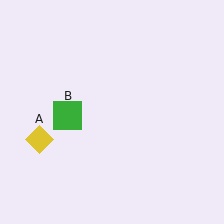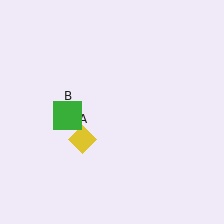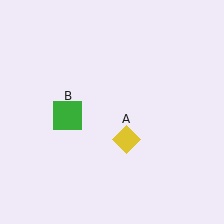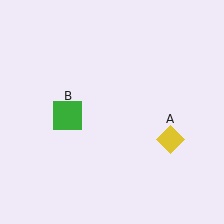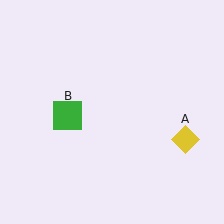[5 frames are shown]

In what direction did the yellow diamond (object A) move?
The yellow diamond (object A) moved right.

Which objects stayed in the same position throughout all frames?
Green square (object B) remained stationary.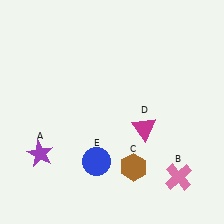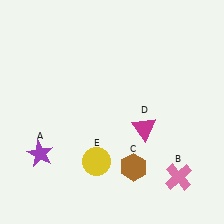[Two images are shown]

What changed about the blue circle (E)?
In Image 1, E is blue. In Image 2, it changed to yellow.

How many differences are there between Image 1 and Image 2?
There is 1 difference between the two images.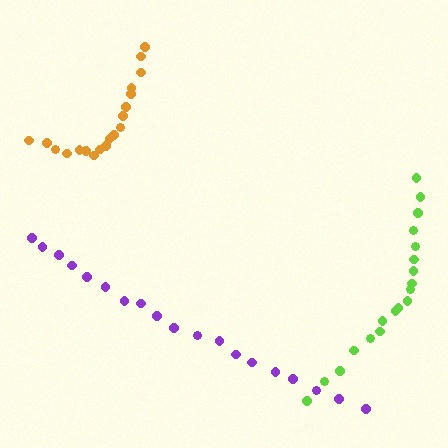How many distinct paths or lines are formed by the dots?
There are 3 distinct paths.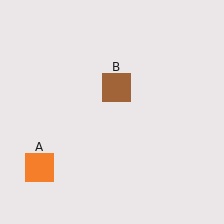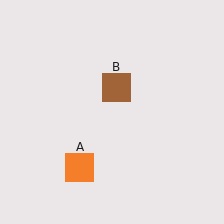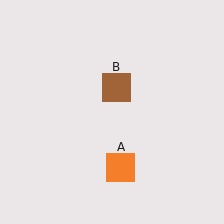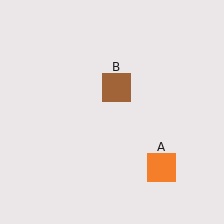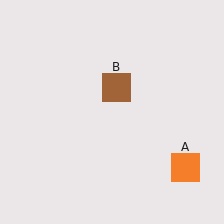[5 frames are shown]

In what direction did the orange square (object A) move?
The orange square (object A) moved right.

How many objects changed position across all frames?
1 object changed position: orange square (object A).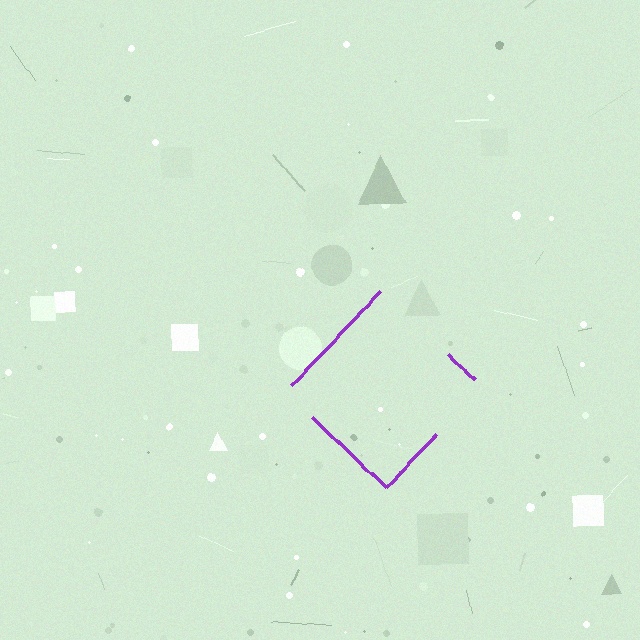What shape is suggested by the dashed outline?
The dashed outline suggests a diamond.